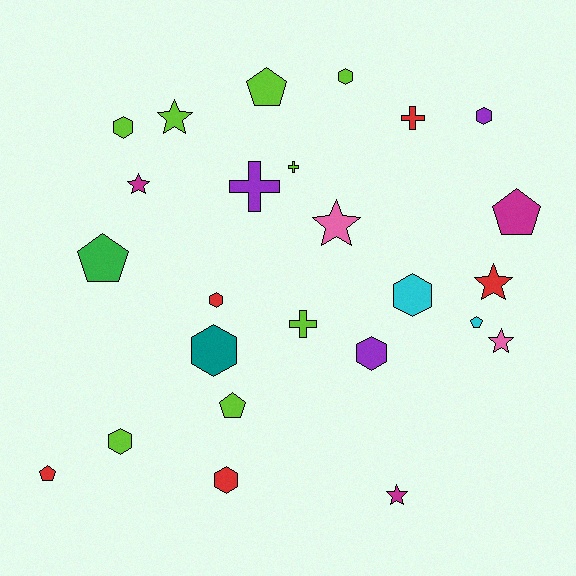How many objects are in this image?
There are 25 objects.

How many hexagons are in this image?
There are 9 hexagons.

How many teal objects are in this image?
There is 1 teal object.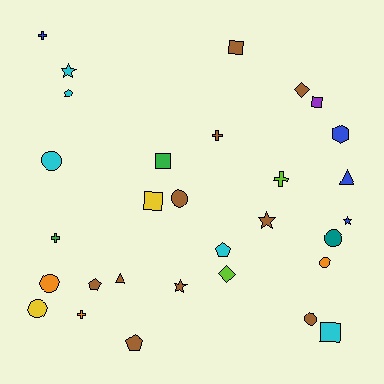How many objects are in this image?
There are 30 objects.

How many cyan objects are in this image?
There are 5 cyan objects.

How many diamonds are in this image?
There are 2 diamonds.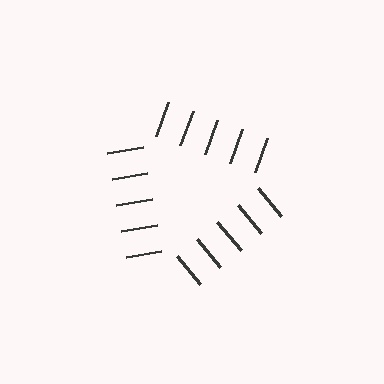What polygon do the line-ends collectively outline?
An illusory triangle — the line segments terminate on its edges but no continuous stroke is drawn.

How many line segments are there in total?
15 — 5 along each of the 3 edges.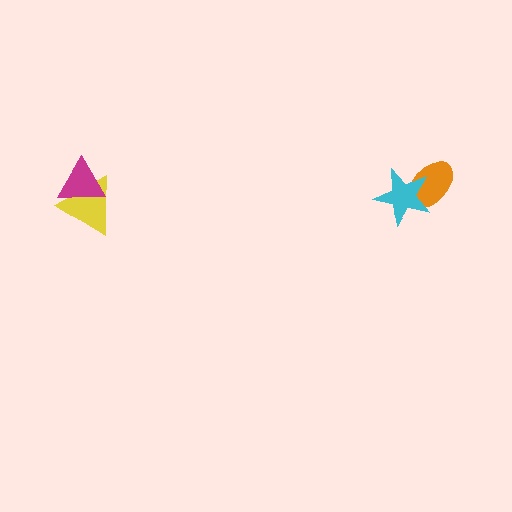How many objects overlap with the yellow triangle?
1 object overlaps with the yellow triangle.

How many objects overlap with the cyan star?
1 object overlaps with the cyan star.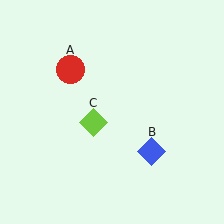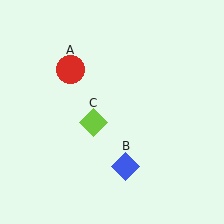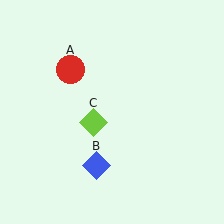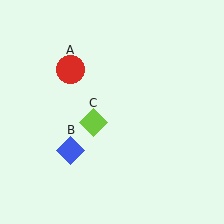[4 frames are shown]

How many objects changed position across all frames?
1 object changed position: blue diamond (object B).